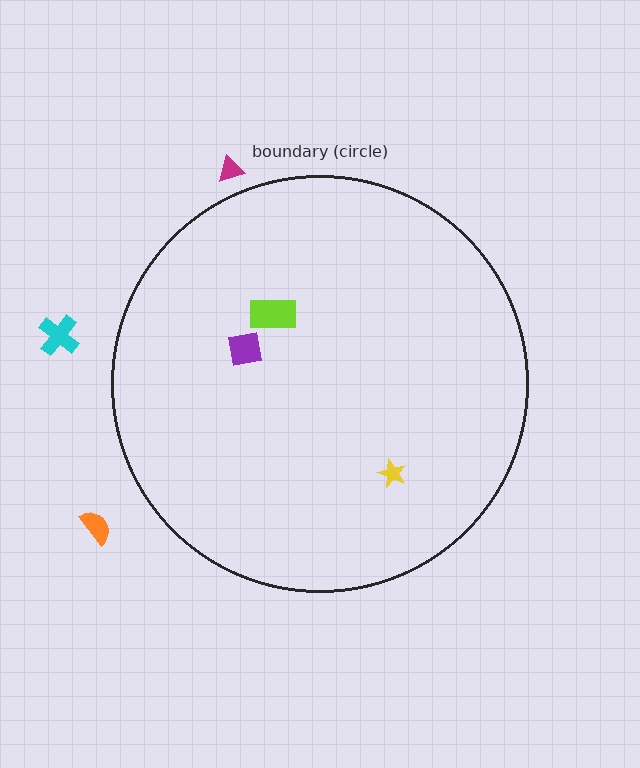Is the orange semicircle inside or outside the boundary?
Outside.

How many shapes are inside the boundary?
3 inside, 3 outside.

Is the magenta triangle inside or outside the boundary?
Outside.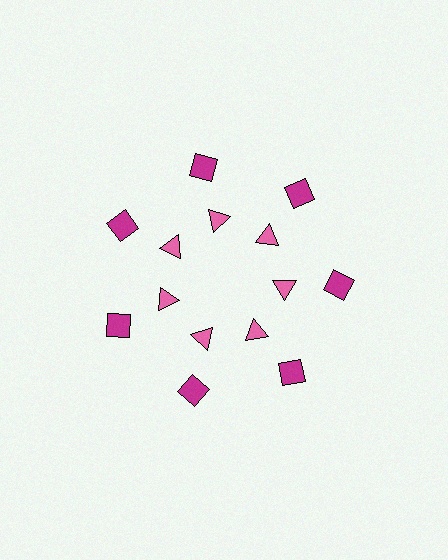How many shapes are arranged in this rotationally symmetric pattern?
There are 14 shapes, arranged in 7 groups of 2.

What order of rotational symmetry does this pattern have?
This pattern has 7-fold rotational symmetry.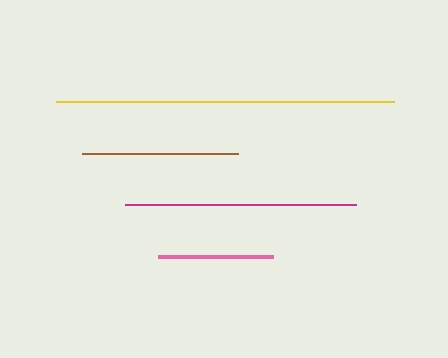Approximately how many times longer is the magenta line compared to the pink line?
The magenta line is approximately 2.0 times the length of the pink line.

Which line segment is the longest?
The yellow line is the longest at approximately 338 pixels.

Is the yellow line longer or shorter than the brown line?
The yellow line is longer than the brown line.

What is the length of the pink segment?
The pink segment is approximately 115 pixels long.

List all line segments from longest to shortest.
From longest to shortest: yellow, magenta, brown, pink.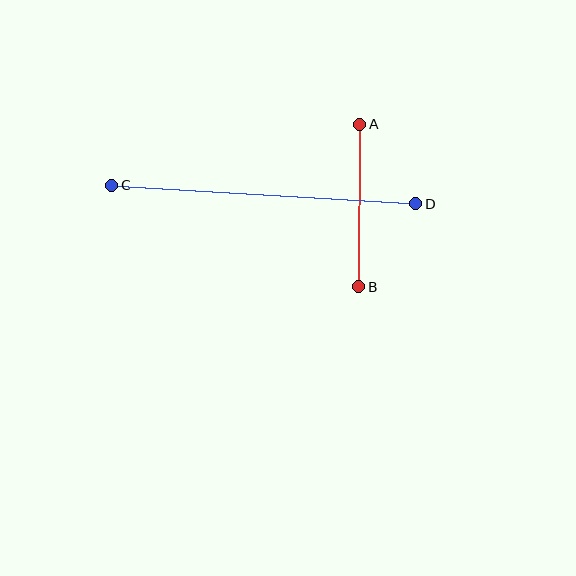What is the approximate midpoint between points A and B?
The midpoint is at approximately (359, 205) pixels.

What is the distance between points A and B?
The distance is approximately 162 pixels.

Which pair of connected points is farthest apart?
Points C and D are farthest apart.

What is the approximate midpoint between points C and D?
The midpoint is at approximately (264, 195) pixels.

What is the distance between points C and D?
The distance is approximately 305 pixels.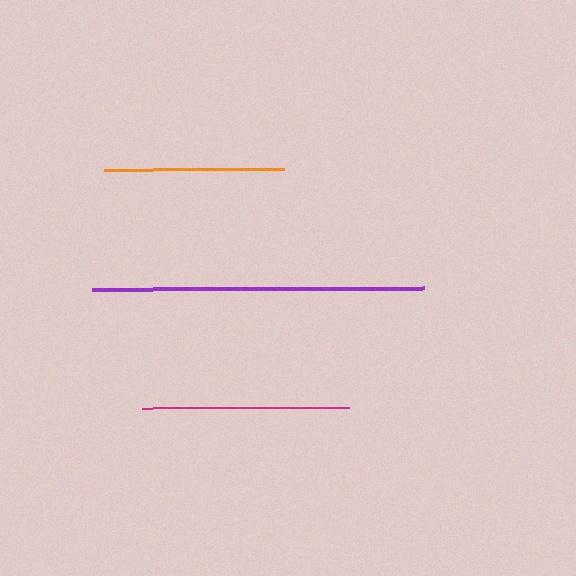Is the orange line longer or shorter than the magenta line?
The magenta line is longer than the orange line.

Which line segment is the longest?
The purple line is the longest at approximately 331 pixels.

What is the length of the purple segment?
The purple segment is approximately 331 pixels long.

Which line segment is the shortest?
The orange line is the shortest at approximately 181 pixels.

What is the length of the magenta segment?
The magenta segment is approximately 207 pixels long.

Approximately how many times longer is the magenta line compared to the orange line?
The magenta line is approximately 1.1 times the length of the orange line.